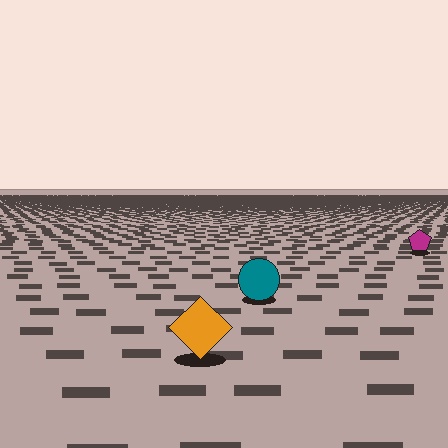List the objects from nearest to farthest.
From nearest to farthest: the orange diamond, the teal circle, the magenta pentagon.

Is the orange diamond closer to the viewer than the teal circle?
Yes. The orange diamond is closer — you can tell from the texture gradient: the ground texture is coarser near it.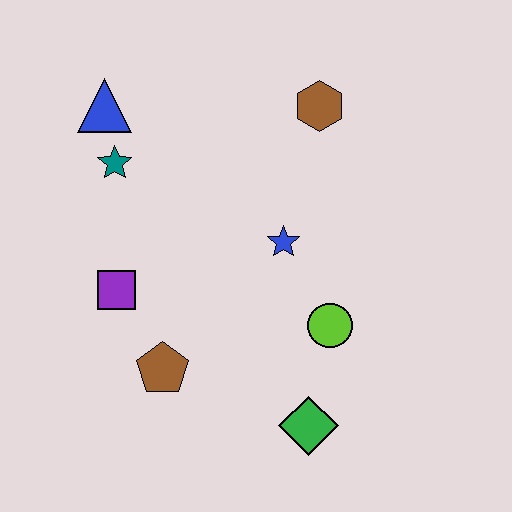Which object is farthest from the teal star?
The green diamond is farthest from the teal star.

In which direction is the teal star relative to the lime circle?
The teal star is to the left of the lime circle.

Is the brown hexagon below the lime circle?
No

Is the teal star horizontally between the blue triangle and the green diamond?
Yes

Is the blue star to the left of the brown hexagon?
Yes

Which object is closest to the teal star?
The blue triangle is closest to the teal star.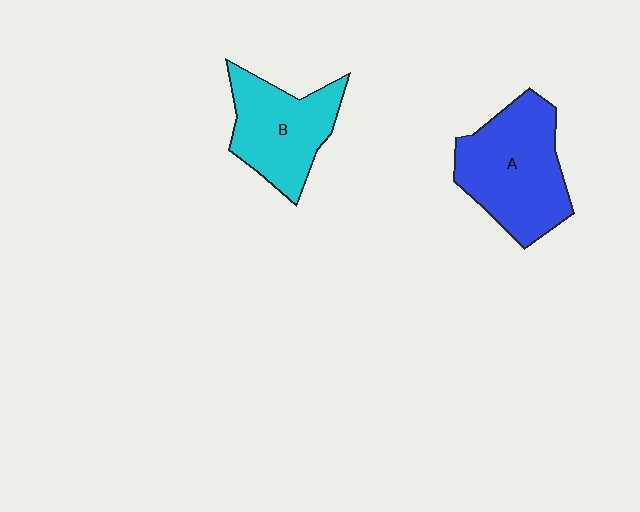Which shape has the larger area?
Shape A (blue).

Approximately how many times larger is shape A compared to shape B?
Approximately 1.3 times.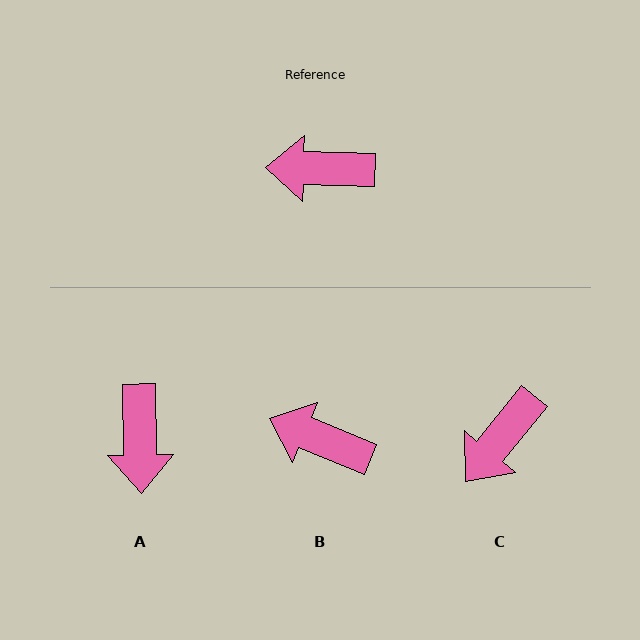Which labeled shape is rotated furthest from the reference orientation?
A, about 93 degrees away.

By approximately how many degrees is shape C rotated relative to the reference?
Approximately 52 degrees counter-clockwise.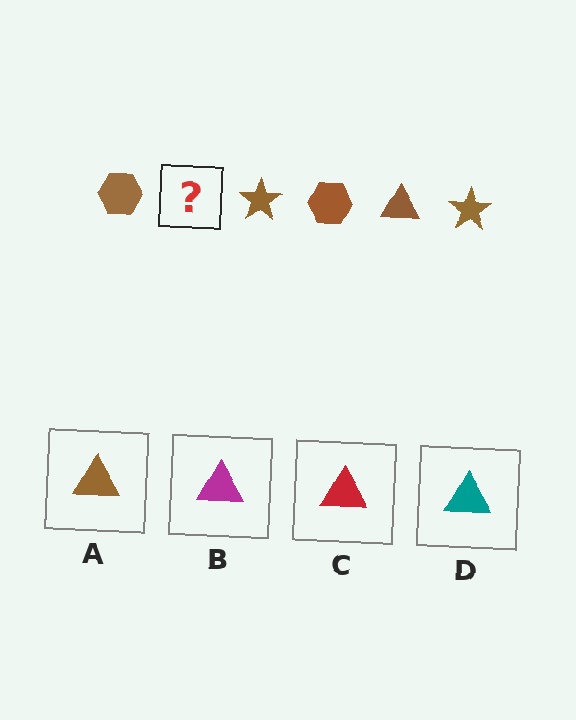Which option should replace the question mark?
Option A.